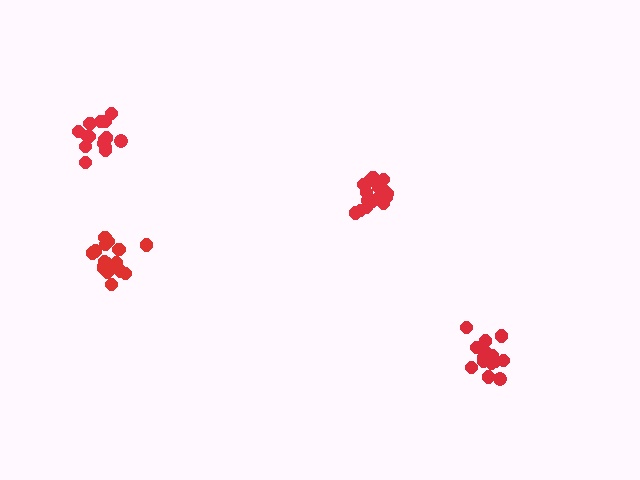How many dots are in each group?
Group 1: 16 dots, Group 2: 17 dots, Group 3: 21 dots, Group 4: 15 dots (69 total).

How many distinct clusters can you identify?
There are 4 distinct clusters.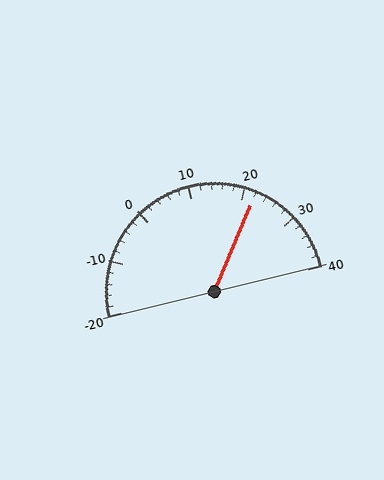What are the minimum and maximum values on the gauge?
The gauge ranges from -20 to 40.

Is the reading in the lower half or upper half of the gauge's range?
The reading is in the upper half of the range (-20 to 40).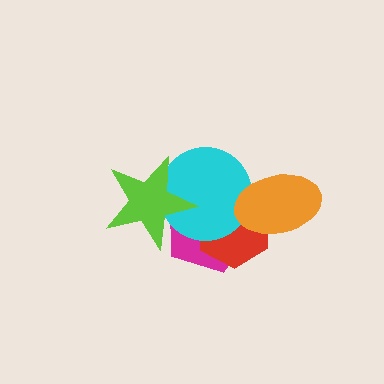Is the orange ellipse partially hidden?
No, no other shape covers it.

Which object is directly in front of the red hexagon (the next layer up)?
The cyan circle is directly in front of the red hexagon.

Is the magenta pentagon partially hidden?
Yes, it is partially covered by another shape.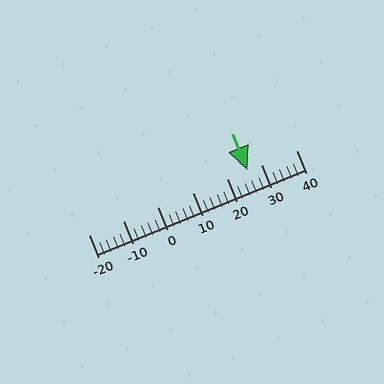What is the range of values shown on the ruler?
The ruler shows values from -20 to 40.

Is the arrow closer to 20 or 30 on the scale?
The arrow is closer to 30.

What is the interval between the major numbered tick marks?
The major tick marks are spaced 10 units apart.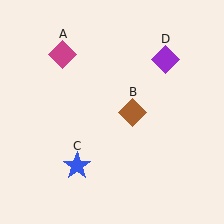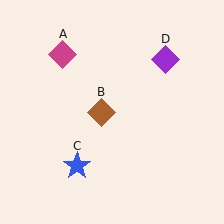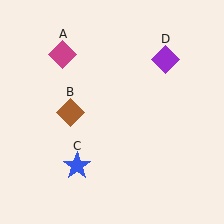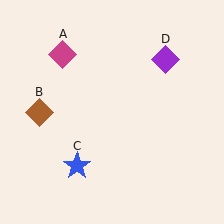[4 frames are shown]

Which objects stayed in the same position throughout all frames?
Magenta diamond (object A) and blue star (object C) and purple diamond (object D) remained stationary.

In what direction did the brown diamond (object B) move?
The brown diamond (object B) moved left.